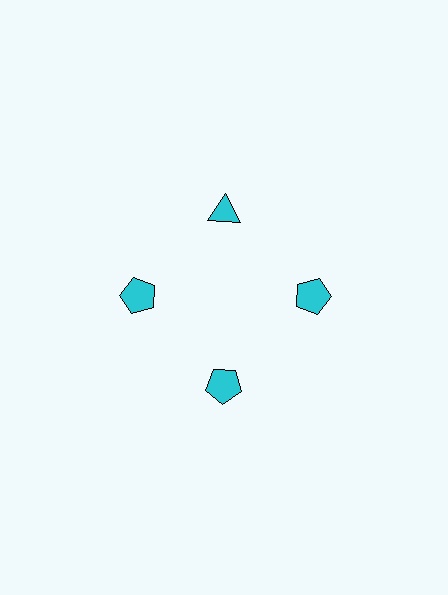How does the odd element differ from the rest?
It has a different shape: triangle instead of pentagon.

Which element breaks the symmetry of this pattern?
The cyan triangle at roughly the 12 o'clock position breaks the symmetry. All other shapes are cyan pentagons.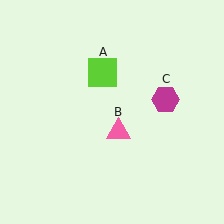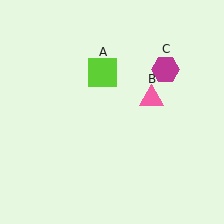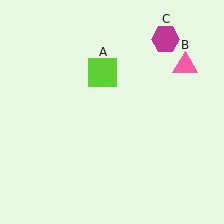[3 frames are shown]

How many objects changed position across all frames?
2 objects changed position: pink triangle (object B), magenta hexagon (object C).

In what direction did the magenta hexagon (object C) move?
The magenta hexagon (object C) moved up.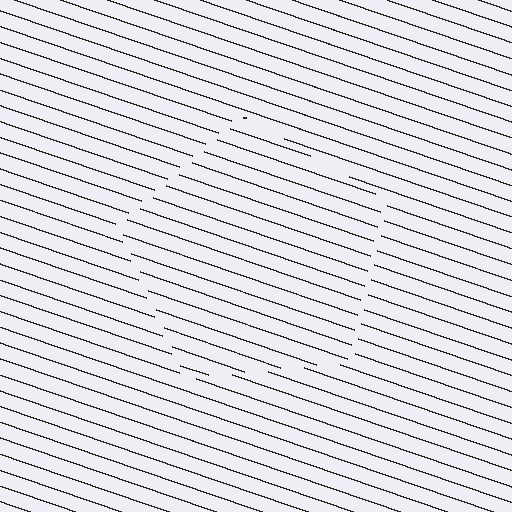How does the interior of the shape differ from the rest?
The interior of the shape contains the same grating, shifted by half a period — the contour is defined by the phase discontinuity where line-ends from the inner and outer gratings abut.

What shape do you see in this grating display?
An illusory pentagon. The interior of the shape contains the same grating, shifted by half a period — the contour is defined by the phase discontinuity where line-ends from the inner and outer gratings abut.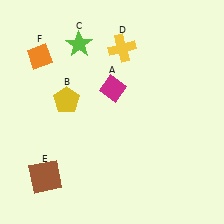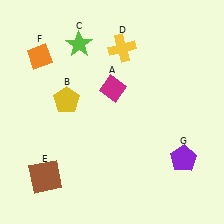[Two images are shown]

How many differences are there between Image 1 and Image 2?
There is 1 difference between the two images.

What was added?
A purple pentagon (G) was added in Image 2.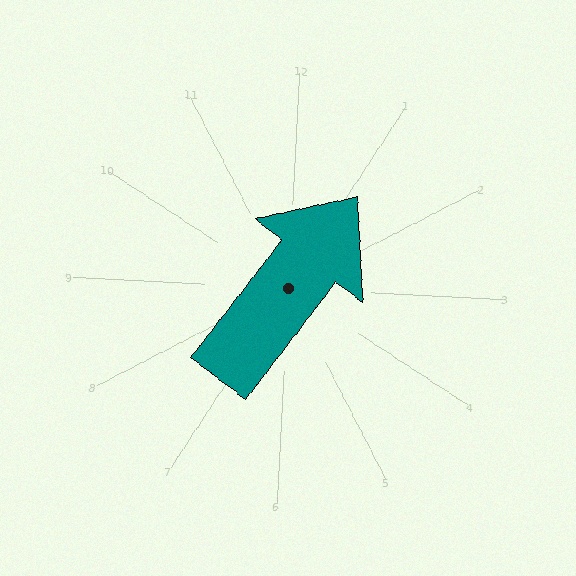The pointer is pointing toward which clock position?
Roughly 1 o'clock.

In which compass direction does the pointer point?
Northeast.